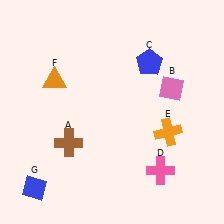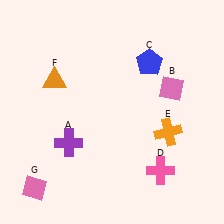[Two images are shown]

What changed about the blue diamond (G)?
In Image 1, G is blue. In Image 2, it changed to pink.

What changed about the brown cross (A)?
In Image 1, A is brown. In Image 2, it changed to purple.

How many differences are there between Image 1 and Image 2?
There are 2 differences between the two images.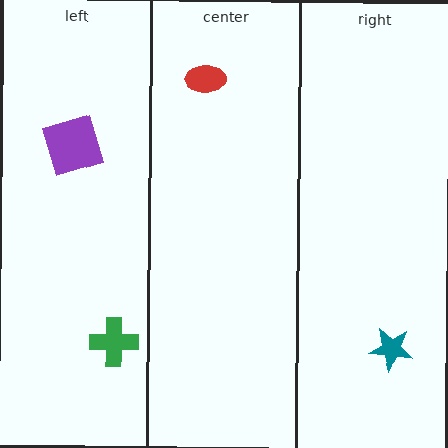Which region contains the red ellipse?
The center region.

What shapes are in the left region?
The purple square, the green cross.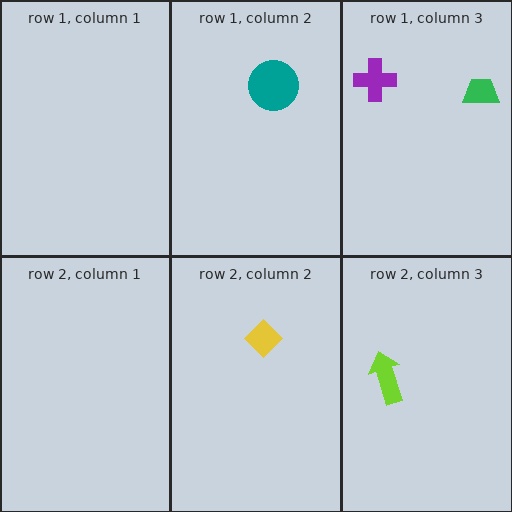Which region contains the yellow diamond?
The row 2, column 2 region.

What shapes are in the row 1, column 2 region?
The teal circle.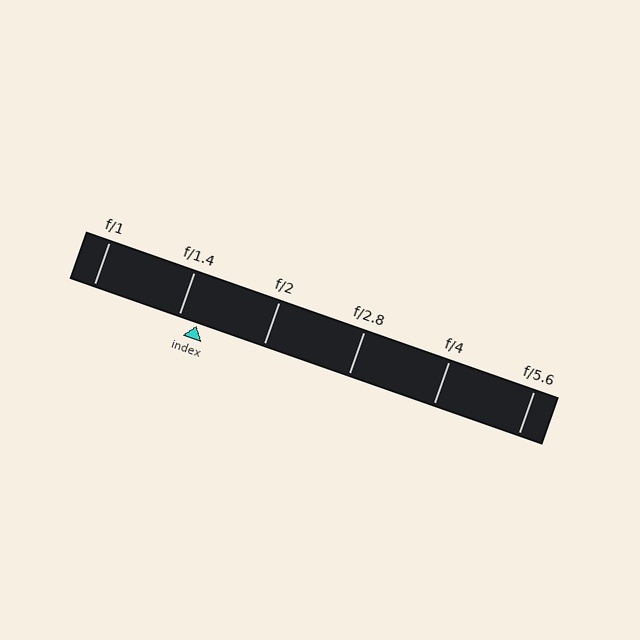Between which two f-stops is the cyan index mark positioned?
The index mark is between f/1.4 and f/2.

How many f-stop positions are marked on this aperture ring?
There are 6 f-stop positions marked.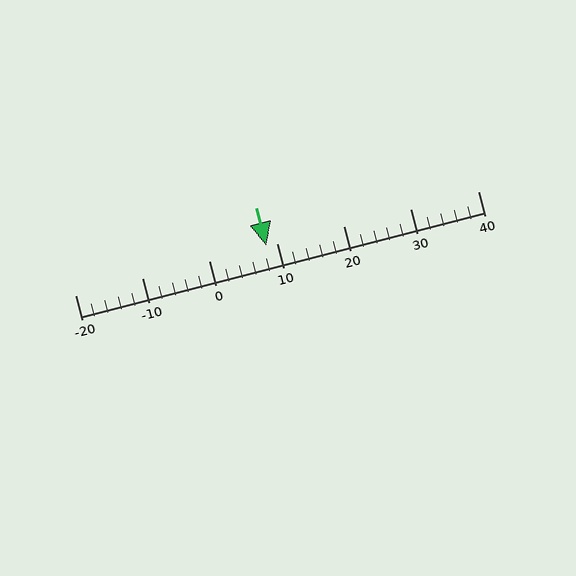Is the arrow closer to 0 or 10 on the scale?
The arrow is closer to 10.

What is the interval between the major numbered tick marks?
The major tick marks are spaced 10 units apart.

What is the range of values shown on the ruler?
The ruler shows values from -20 to 40.